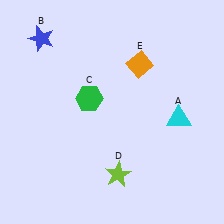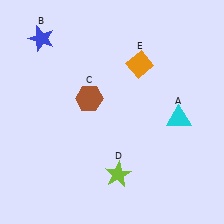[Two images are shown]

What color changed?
The hexagon (C) changed from green in Image 1 to brown in Image 2.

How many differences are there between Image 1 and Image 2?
There is 1 difference between the two images.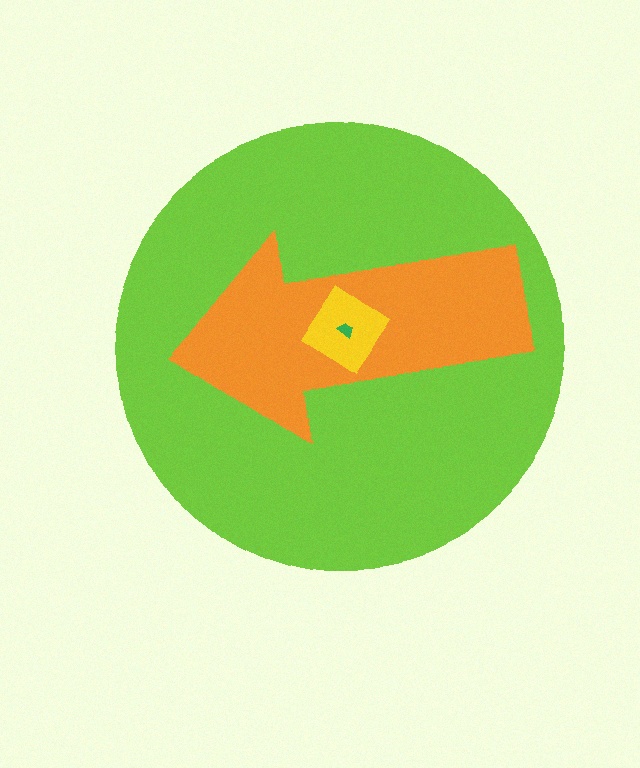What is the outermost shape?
The lime circle.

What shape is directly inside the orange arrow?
The yellow diamond.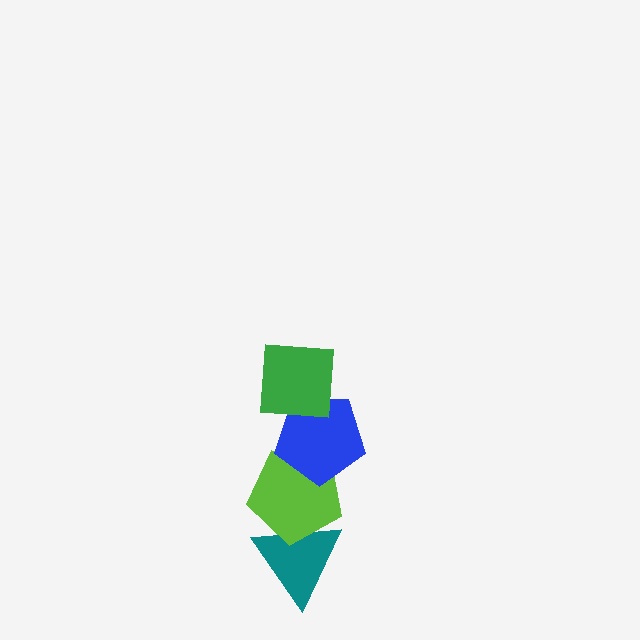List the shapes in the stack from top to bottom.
From top to bottom: the green square, the blue pentagon, the lime pentagon, the teal triangle.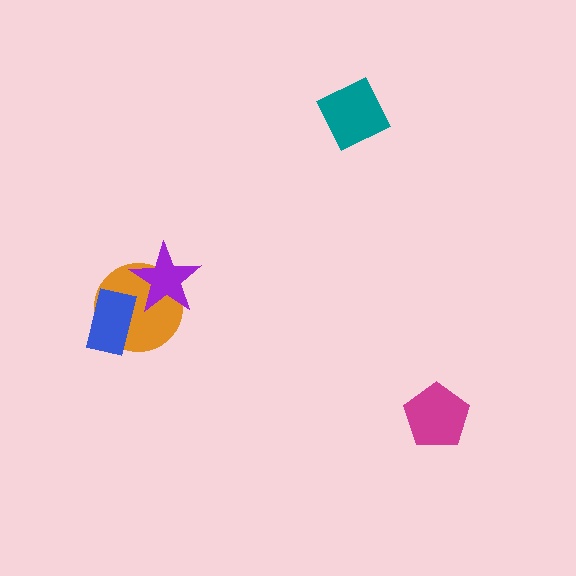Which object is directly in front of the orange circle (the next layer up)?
The purple star is directly in front of the orange circle.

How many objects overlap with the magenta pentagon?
0 objects overlap with the magenta pentagon.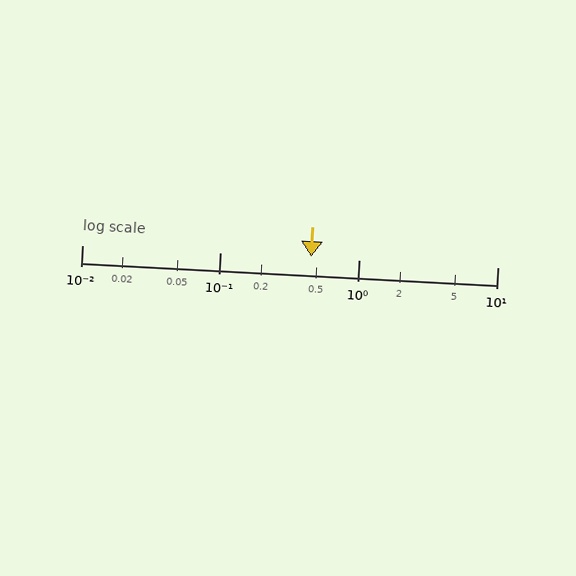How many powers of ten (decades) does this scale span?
The scale spans 3 decades, from 0.01 to 10.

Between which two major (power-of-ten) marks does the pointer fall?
The pointer is between 0.1 and 1.